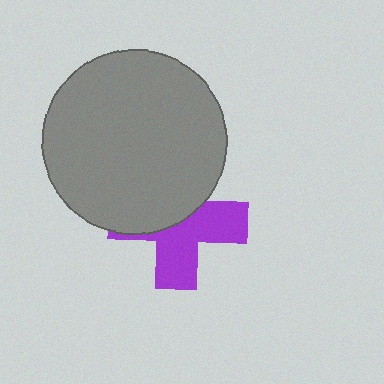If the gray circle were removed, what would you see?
You would see the complete purple cross.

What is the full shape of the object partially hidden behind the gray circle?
The partially hidden object is a purple cross.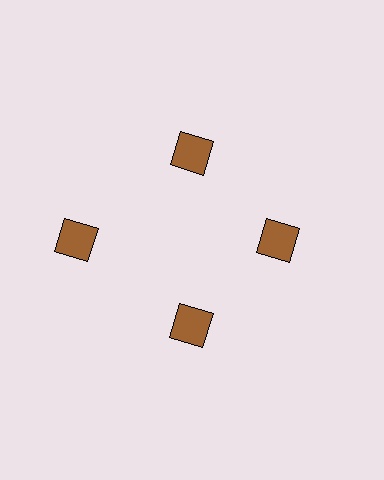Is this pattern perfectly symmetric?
No. The 4 brown squares are arranged in a ring, but one element near the 9 o'clock position is pushed outward from the center, breaking the 4-fold rotational symmetry.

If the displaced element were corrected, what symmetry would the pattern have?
It would have 4-fold rotational symmetry — the pattern would map onto itself every 90 degrees.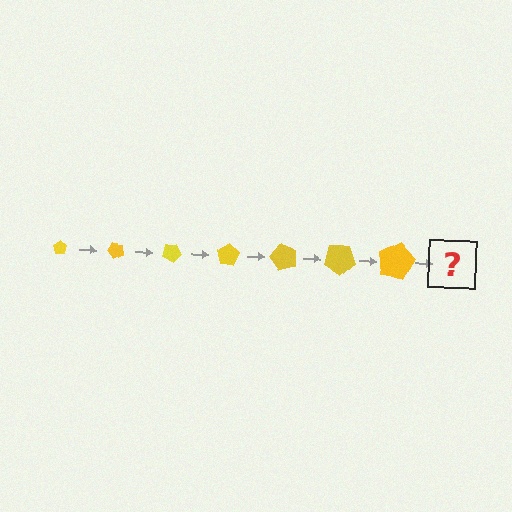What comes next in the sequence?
The next element should be a pentagon, larger than the previous one and rotated 350 degrees from the start.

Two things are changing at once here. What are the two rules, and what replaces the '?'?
The two rules are that the pentagon grows larger each step and it rotates 50 degrees each step. The '?' should be a pentagon, larger than the previous one and rotated 350 degrees from the start.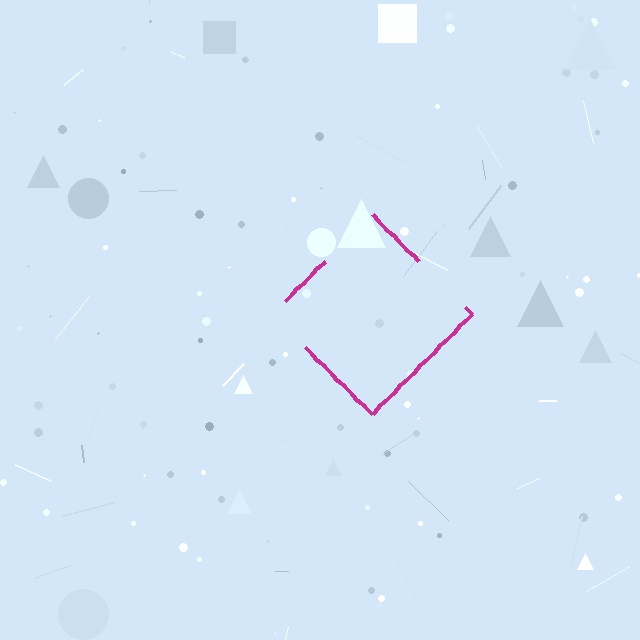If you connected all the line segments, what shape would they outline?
They would outline a diamond.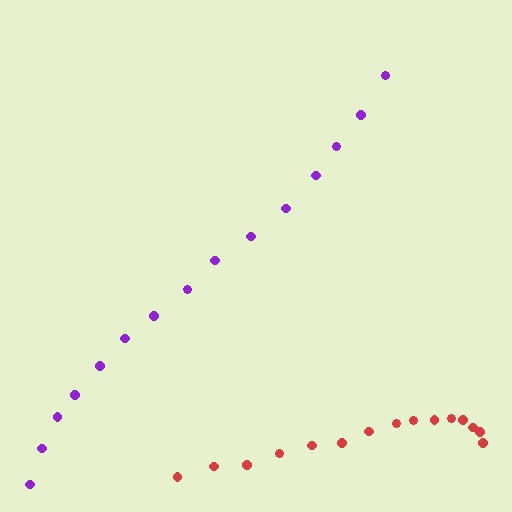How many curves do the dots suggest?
There are 2 distinct paths.